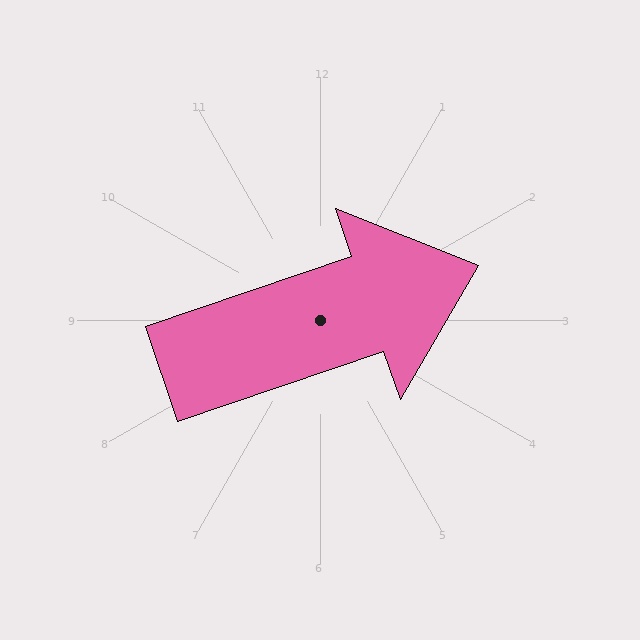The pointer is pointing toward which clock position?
Roughly 2 o'clock.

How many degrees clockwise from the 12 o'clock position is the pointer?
Approximately 71 degrees.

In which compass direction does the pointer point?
East.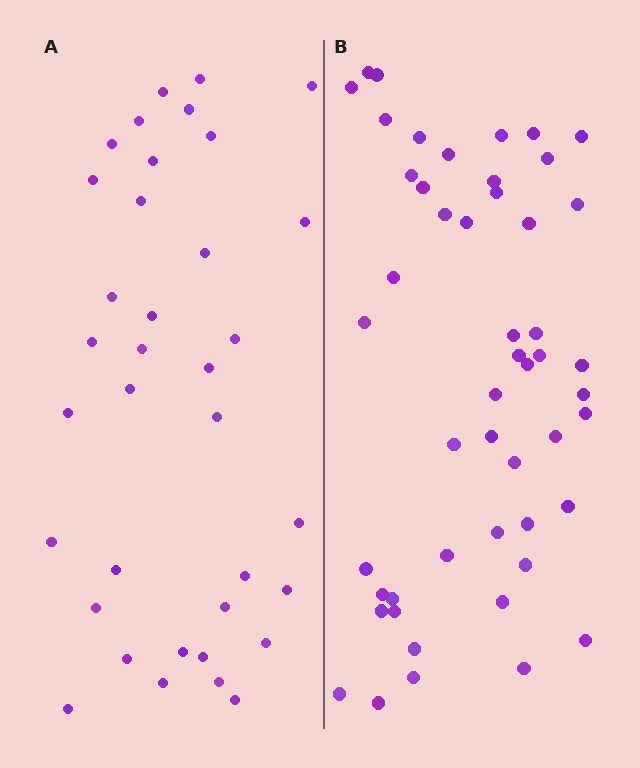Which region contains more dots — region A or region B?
Region B (the right region) has more dots.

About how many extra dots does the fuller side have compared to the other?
Region B has approximately 15 more dots than region A.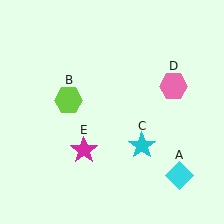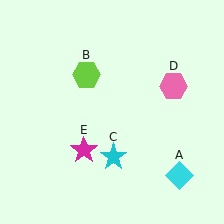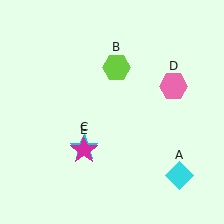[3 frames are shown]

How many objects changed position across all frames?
2 objects changed position: lime hexagon (object B), cyan star (object C).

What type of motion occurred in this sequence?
The lime hexagon (object B), cyan star (object C) rotated clockwise around the center of the scene.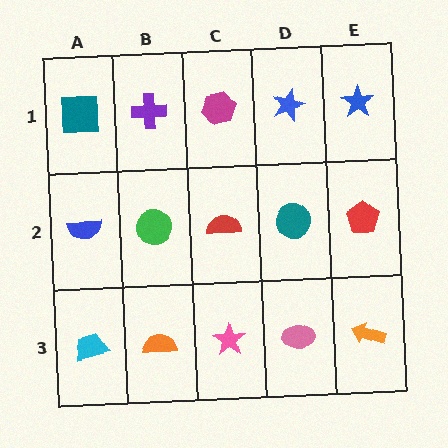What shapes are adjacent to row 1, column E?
A red pentagon (row 2, column E), a blue star (row 1, column D).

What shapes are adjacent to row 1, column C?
A red semicircle (row 2, column C), a purple cross (row 1, column B), a blue star (row 1, column D).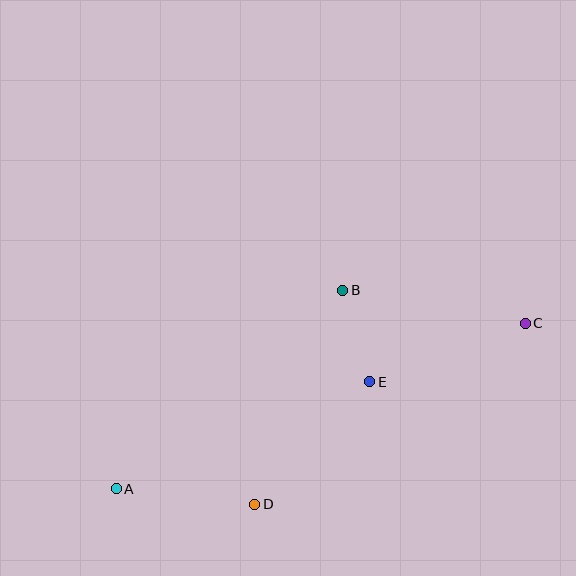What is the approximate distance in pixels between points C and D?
The distance between C and D is approximately 325 pixels.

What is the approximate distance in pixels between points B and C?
The distance between B and C is approximately 185 pixels.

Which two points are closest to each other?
Points B and E are closest to each other.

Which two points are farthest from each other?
Points A and C are farthest from each other.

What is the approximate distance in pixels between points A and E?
The distance between A and E is approximately 276 pixels.